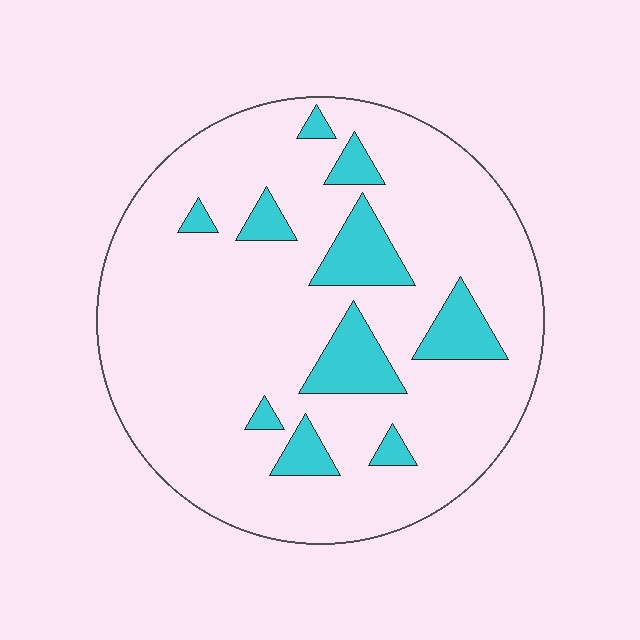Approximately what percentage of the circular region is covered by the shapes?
Approximately 15%.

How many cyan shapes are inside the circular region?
10.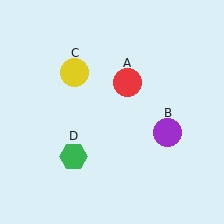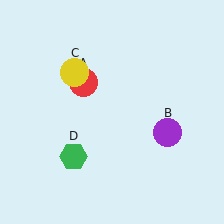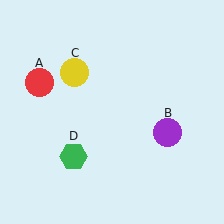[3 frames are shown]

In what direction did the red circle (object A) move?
The red circle (object A) moved left.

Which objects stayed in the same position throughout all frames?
Purple circle (object B) and yellow circle (object C) and green hexagon (object D) remained stationary.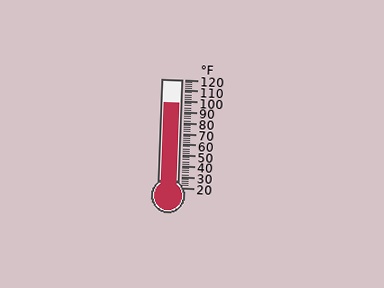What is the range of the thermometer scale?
The thermometer scale ranges from 20°F to 120°F.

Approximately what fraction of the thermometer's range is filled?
The thermometer is filled to approximately 80% of its range.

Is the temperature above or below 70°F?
The temperature is above 70°F.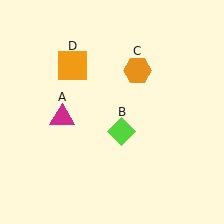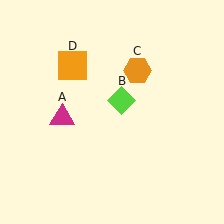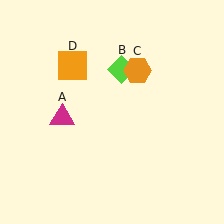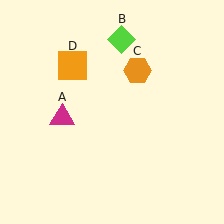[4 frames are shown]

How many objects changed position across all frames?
1 object changed position: lime diamond (object B).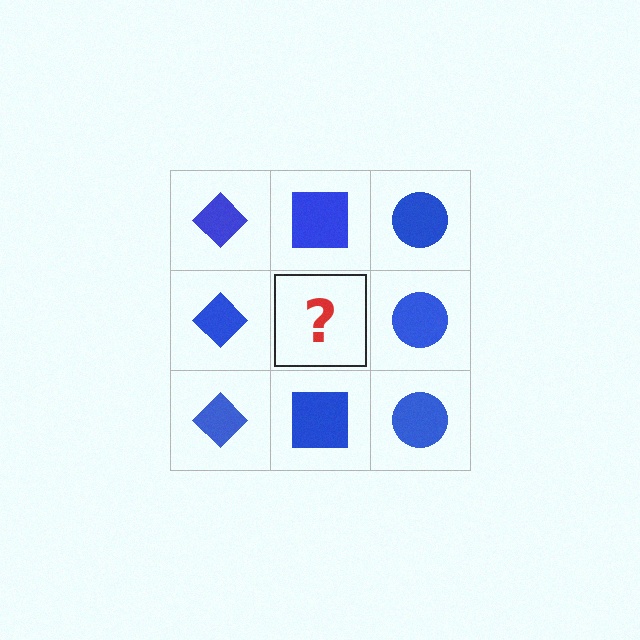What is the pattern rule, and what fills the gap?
The rule is that each column has a consistent shape. The gap should be filled with a blue square.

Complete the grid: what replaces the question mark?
The question mark should be replaced with a blue square.